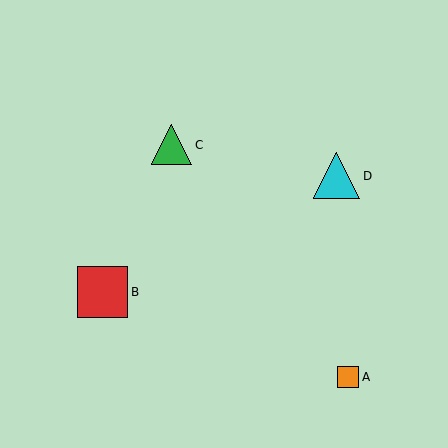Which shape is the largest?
The red square (labeled B) is the largest.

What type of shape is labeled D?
Shape D is a cyan triangle.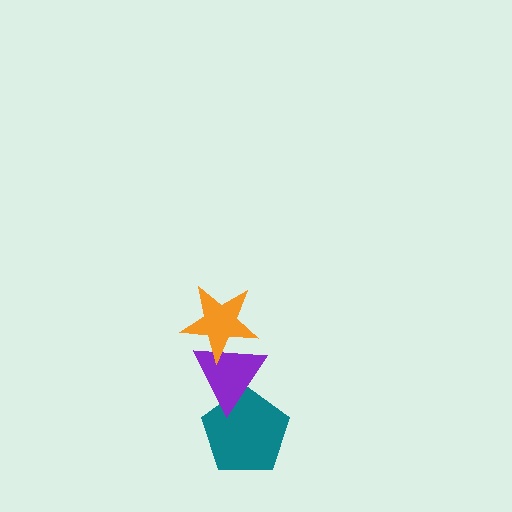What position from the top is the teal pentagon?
The teal pentagon is 3rd from the top.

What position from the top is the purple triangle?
The purple triangle is 2nd from the top.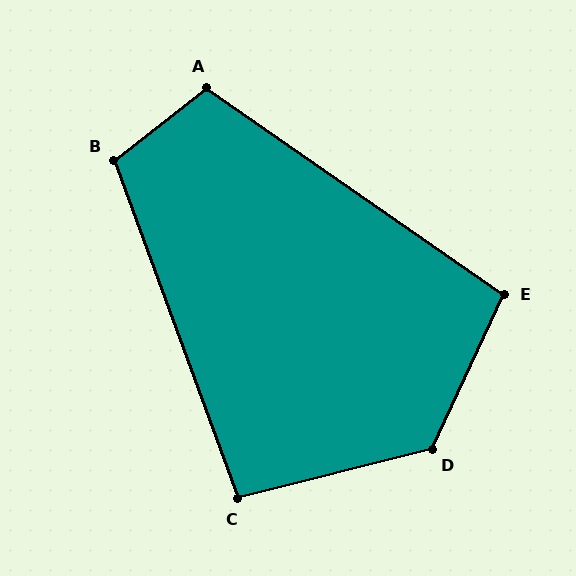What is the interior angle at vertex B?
Approximately 108 degrees (obtuse).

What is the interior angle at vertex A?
Approximately 107 degrees (obtuse).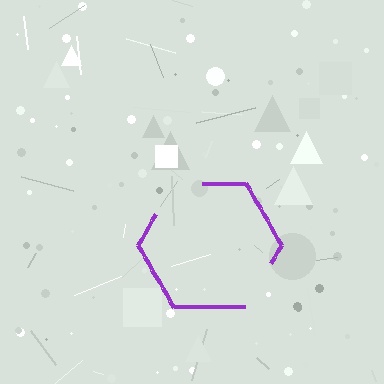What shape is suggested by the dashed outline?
The dashed outline suggests a hexagon.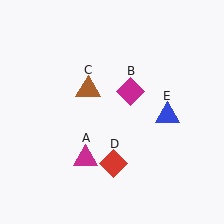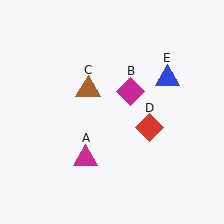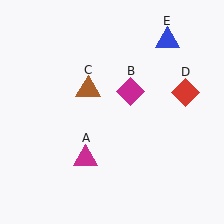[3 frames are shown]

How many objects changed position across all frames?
2 objects changed position: red diamond (object D), blue triangle (object E).